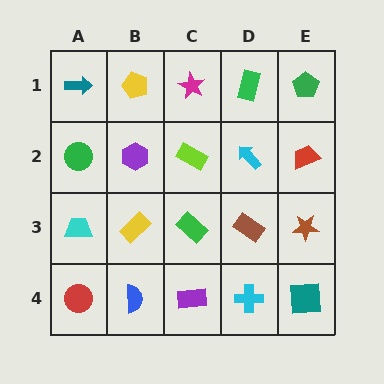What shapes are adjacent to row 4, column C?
A green rectangle (row 3, column C), a blue semicircle (row 4, column B), a cyan cross (row 4, column D).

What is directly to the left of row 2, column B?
A green circle.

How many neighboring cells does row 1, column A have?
2.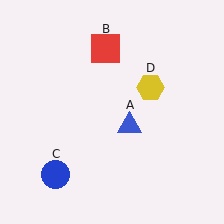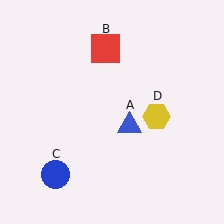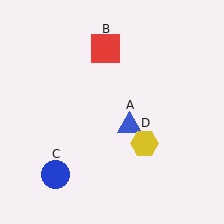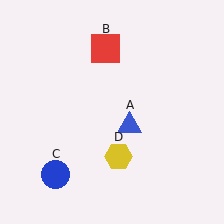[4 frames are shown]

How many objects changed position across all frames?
1 object changed position: yellow hexagon (object D).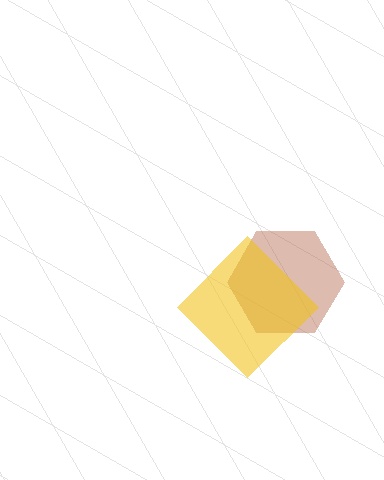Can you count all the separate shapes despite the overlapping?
Yes, there are 2 separate shapes.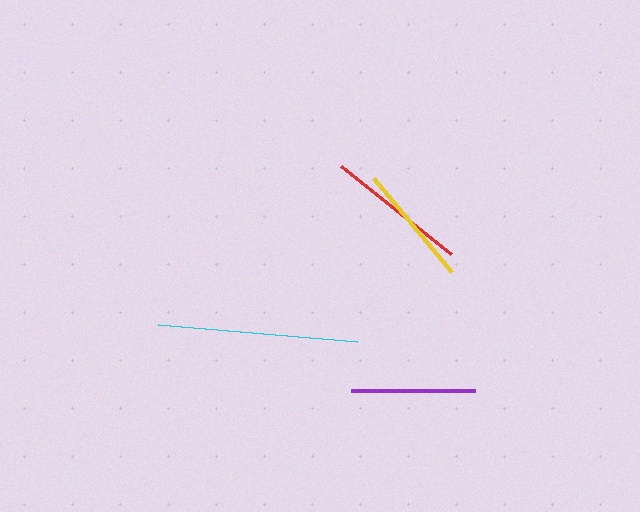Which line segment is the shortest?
The yellow line is the shortest at approximately 122 pixels.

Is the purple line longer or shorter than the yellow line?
The purple line is longer than the yellow line.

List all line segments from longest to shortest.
From longest to shortest: cyan, red, purple, yellow.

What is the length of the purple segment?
The purple segment is approximately 125 pixels long.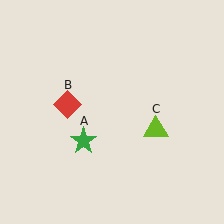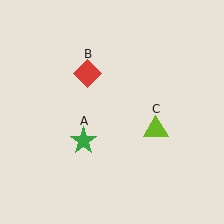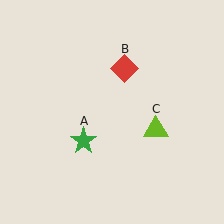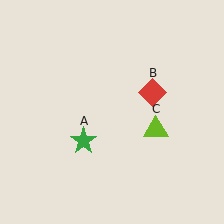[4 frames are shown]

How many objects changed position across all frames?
1 object changed position: red diamond (object B).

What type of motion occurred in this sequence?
The red diamond (object B) rotated clockwise around the center of the scene.